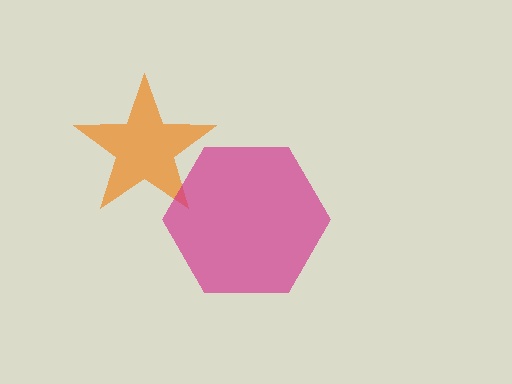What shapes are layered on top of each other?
The layered shapes are: an orange star, a magenta hexagon.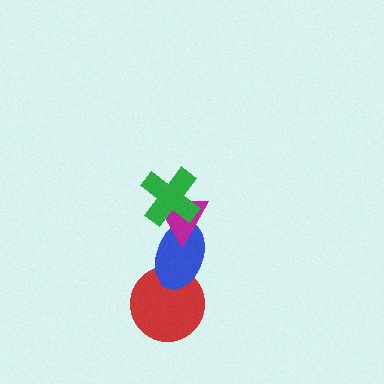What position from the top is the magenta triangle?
The magenta triangle is 2nd from the top.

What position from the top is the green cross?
The green cross is 1st from the top.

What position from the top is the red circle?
The red circle is 4th from the top.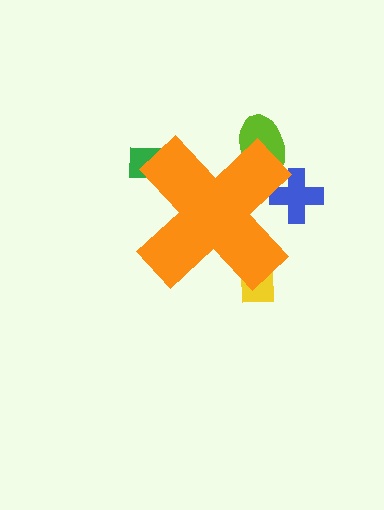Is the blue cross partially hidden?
Yes, the blue cross is partially hidden behind the orange cross.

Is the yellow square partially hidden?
Yes, the yellow square is partially hidden behind the orange cross.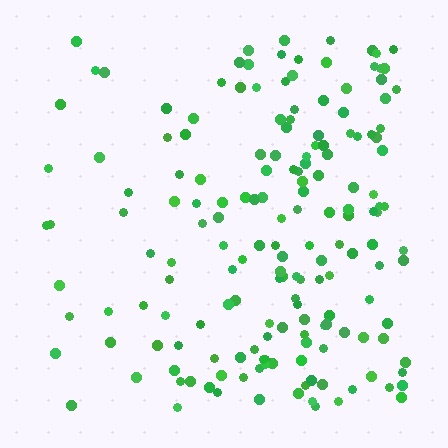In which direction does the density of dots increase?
From left to right, with the right side densest.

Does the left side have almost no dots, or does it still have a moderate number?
Still a moderate number, just noticeably fewer than the right.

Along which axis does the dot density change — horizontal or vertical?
Horizontal.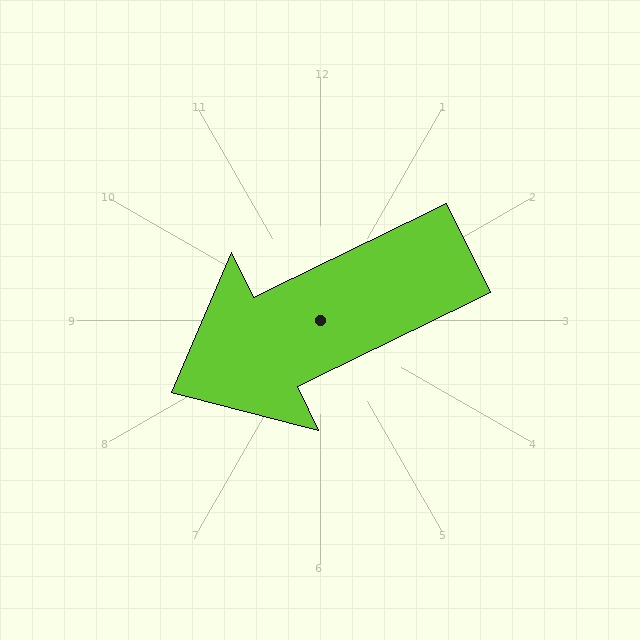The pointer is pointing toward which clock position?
Roughly 8 o'clock.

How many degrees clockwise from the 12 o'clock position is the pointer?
Approximately 244 degrees.